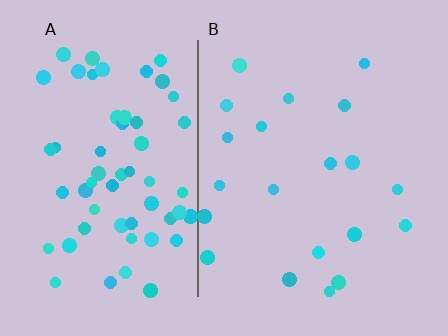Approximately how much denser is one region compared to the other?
Approximately 3.1× — region A over region B.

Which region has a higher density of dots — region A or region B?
A (the left).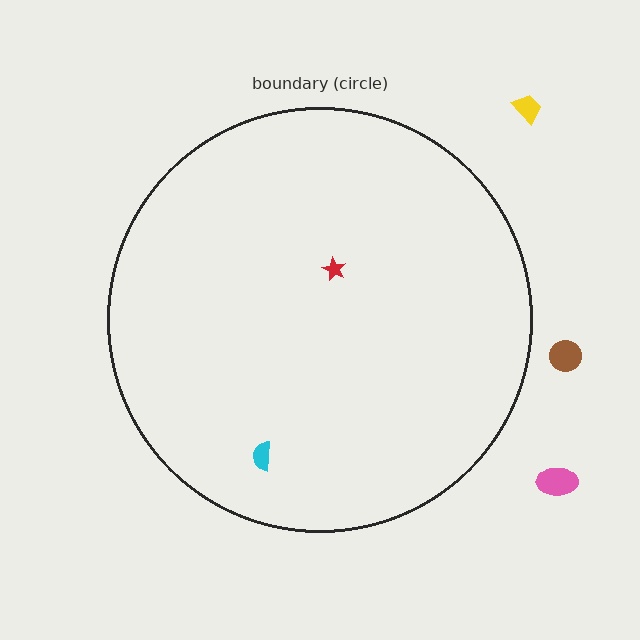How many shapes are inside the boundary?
2 inside, 3 outside.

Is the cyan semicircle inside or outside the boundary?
Inside.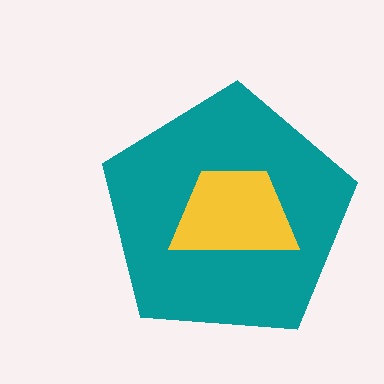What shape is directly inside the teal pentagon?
The yellow trapezoid.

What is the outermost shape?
The teal pentagon.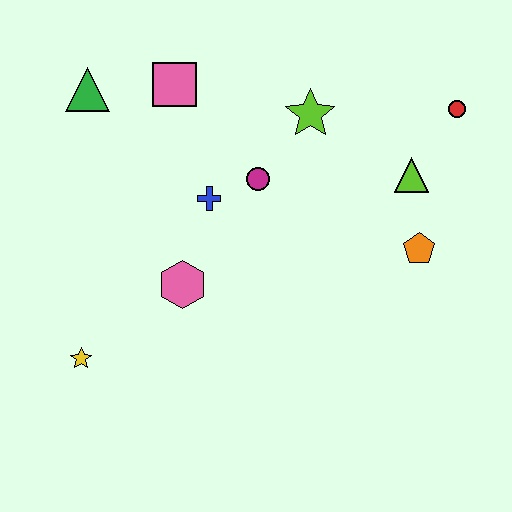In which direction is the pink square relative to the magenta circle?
The pink square is above the magenta circle.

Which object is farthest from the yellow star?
The red circle is farthest from the yellow star.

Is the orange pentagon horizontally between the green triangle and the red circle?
Yes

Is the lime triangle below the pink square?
Yes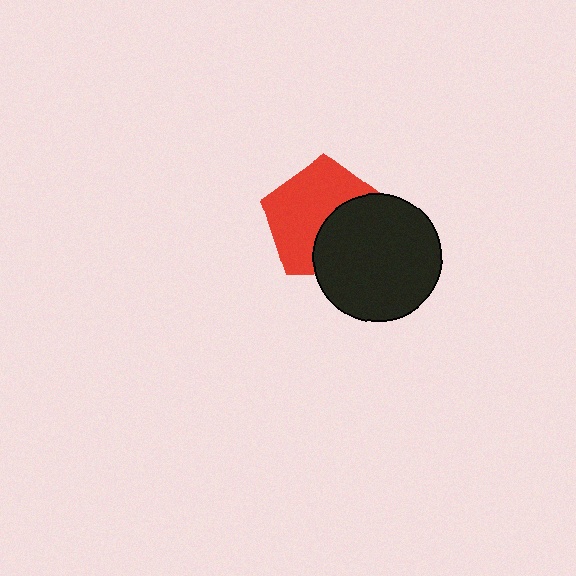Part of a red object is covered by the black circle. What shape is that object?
It is a pentagon.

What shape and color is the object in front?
The object in front is a black circle.